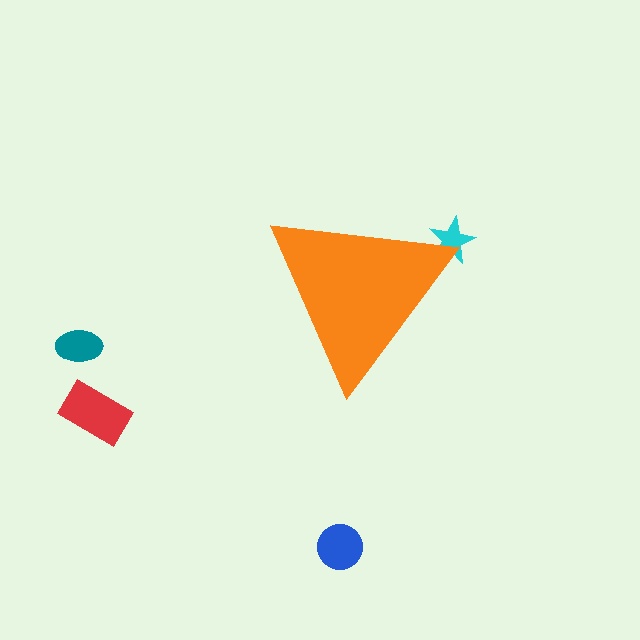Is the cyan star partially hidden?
Yes, the cyan star is partially hidden behind the orange triangle.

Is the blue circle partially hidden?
No, the blue circle is fully visible.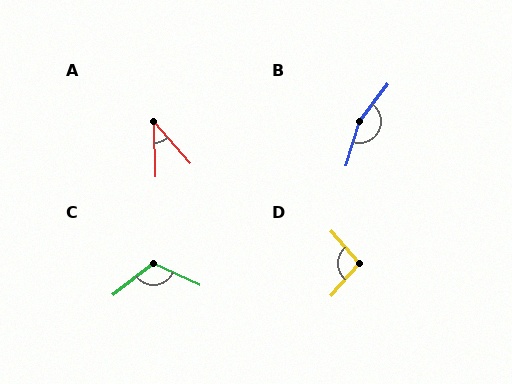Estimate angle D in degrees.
Approximately 97 degrees.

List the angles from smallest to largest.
A (41°), D (97°), C (116°), B (159°).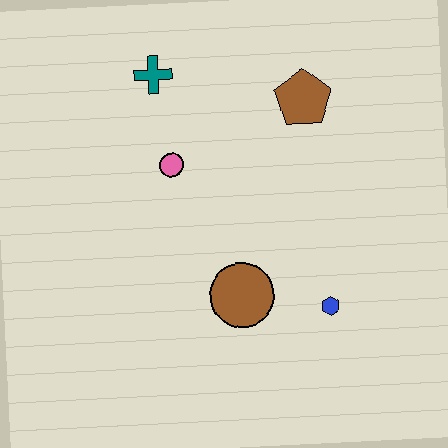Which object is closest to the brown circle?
The blue hexagon is closest to the brown circle.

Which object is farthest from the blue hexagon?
The teal cross is farthest from the blue hexagon.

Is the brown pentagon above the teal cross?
No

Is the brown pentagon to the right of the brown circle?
Yes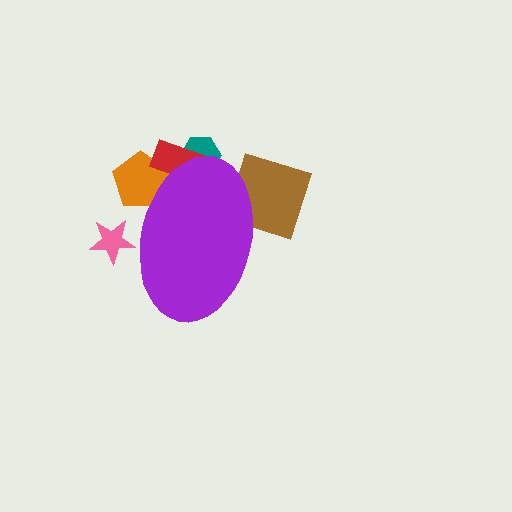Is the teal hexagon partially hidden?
Yes, the teal hexagon is partially hidden behind the purple ellipse.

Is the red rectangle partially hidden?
Yes, the red rectangle is partially hidden behind the purple ellipse.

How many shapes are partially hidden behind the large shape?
5 shapes are partially hidden.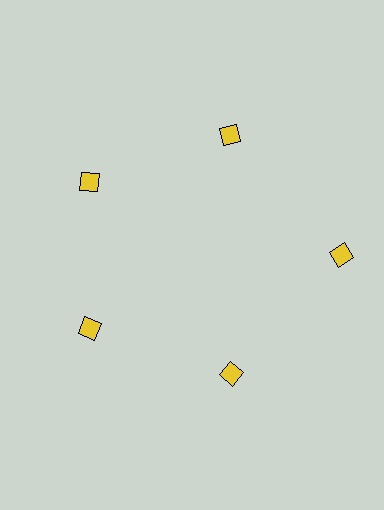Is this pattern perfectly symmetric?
No. The 5 yellow diamonds are arranged in a ring, but one element near the 3 o'clock position is pushed outward from the center, breaking the 5-fold rotational symmetry.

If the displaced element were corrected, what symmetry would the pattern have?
It would have 5-fold rotational symmetry — the pattern would map onto itself every 72 degrees.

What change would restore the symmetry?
The symmetry would be restored by moving it inward, back onto the ring so that all 5 diamonds sit at equal angles and equal distance from the center.